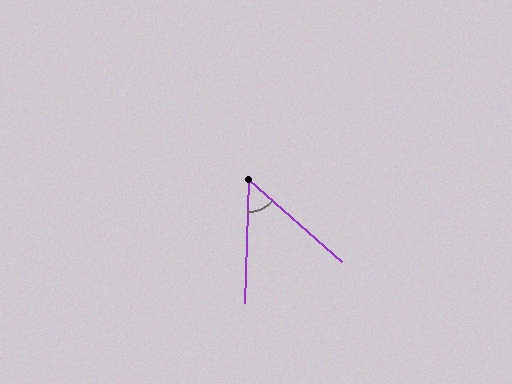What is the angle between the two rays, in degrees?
Approximately 50 degrees.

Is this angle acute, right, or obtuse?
It is acute.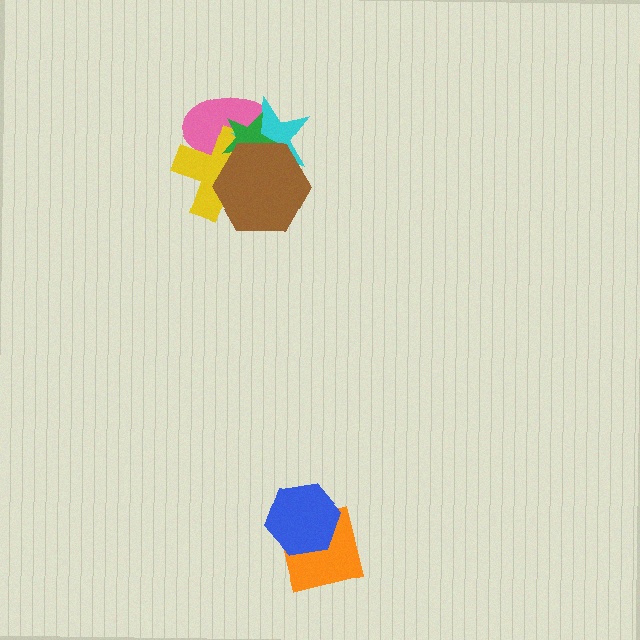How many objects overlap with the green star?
4 objects overlap with the green star.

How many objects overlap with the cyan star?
4 objects overlap with the cyan star.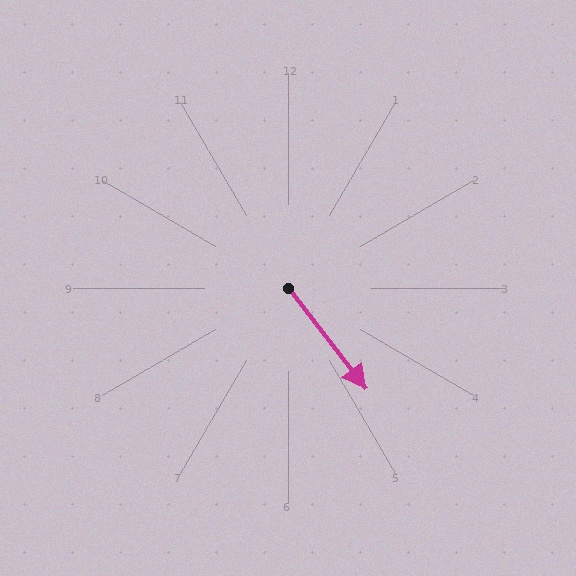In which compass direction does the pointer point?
Southeast.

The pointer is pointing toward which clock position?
Roughly 5 o'clock.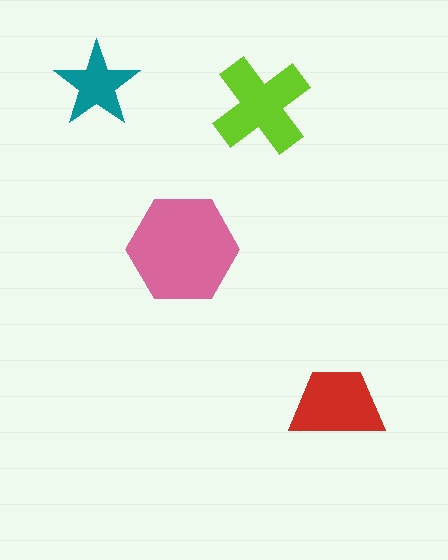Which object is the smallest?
The teal star.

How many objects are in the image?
There are 4 objects in the image.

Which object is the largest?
The pink hexagon.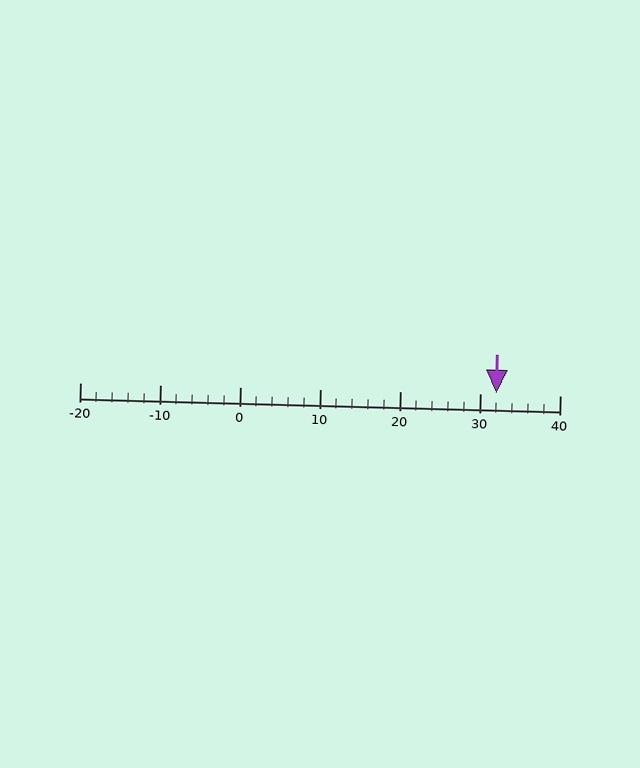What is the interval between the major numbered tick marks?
The major tick marks are spaced 10 units apart.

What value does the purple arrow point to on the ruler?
The purple arrow points to approximately 32.